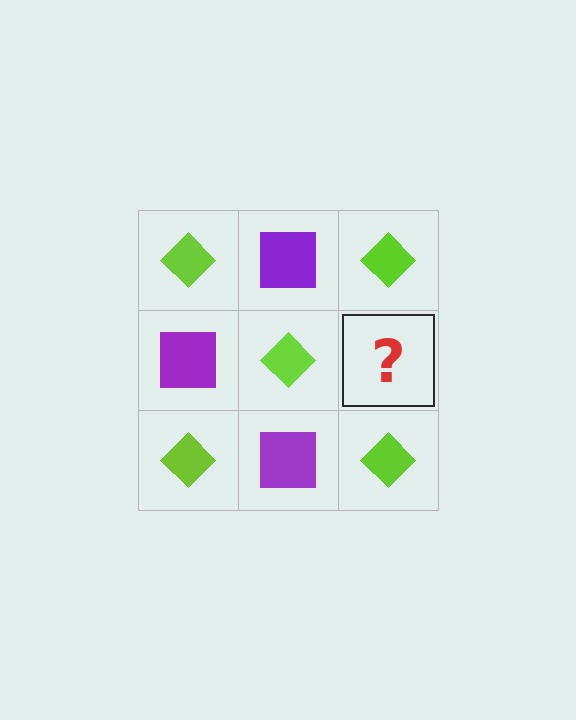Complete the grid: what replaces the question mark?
The question mark should be replaced with a purple square.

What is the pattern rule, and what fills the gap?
The rule is that it alternates lime diamond and purple square in a checkerboard pattern. The gap should be filled with a purple square.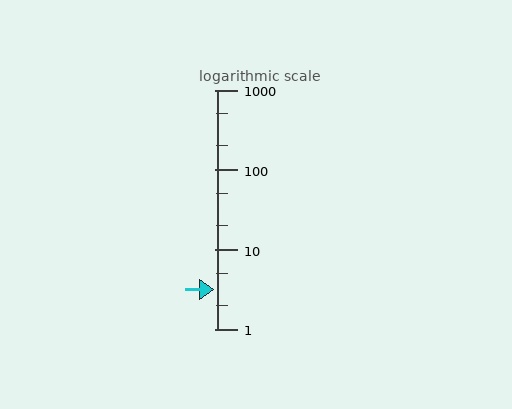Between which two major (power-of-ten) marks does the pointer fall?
The pointer is between 1 and 10.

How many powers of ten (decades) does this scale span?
The scale spans 3 decades, from 1 to 1000.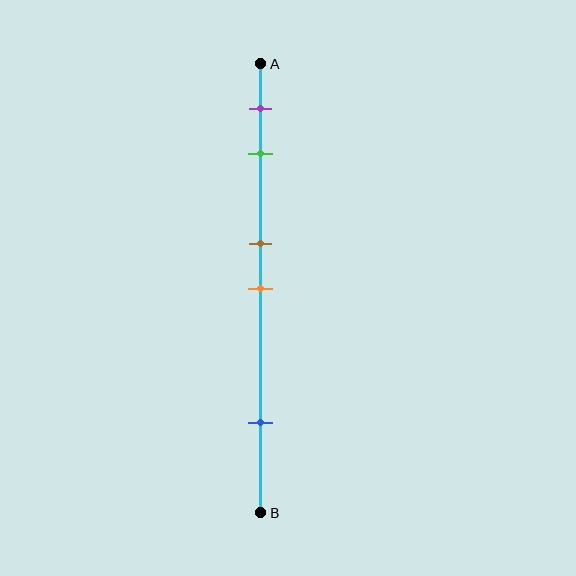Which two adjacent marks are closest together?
The brown and orange marks are the closest adjacent pair.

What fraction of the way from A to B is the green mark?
The green mark is approximately 20% (0.2) of the way from A to B.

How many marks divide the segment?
There are 5 marks dividing the segment.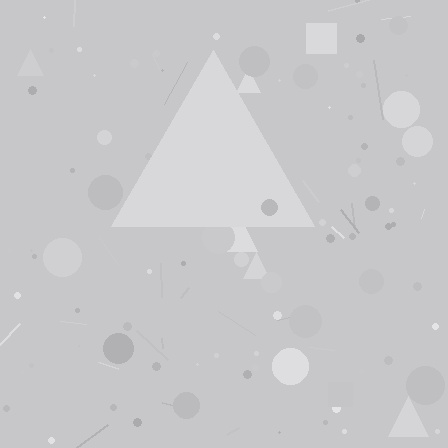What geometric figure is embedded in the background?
A triangle is embedded in the background.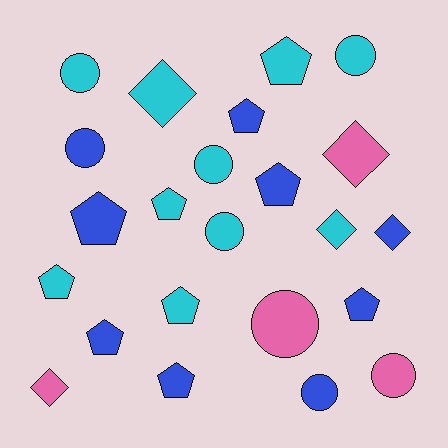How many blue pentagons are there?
There are 6 blue pentagons.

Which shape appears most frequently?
Pentagon, with 10 objects.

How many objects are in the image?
There are 23 objects.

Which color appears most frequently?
Cyan, with 10 objects.